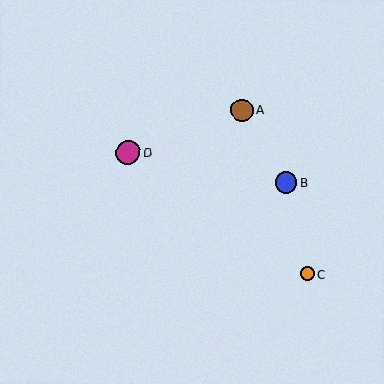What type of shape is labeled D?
Shape D is a magenta circle.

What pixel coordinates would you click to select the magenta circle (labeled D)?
Click at (128, 153) to select the magenta circle D.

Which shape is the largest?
The magenta circle (labeled D) is the largest.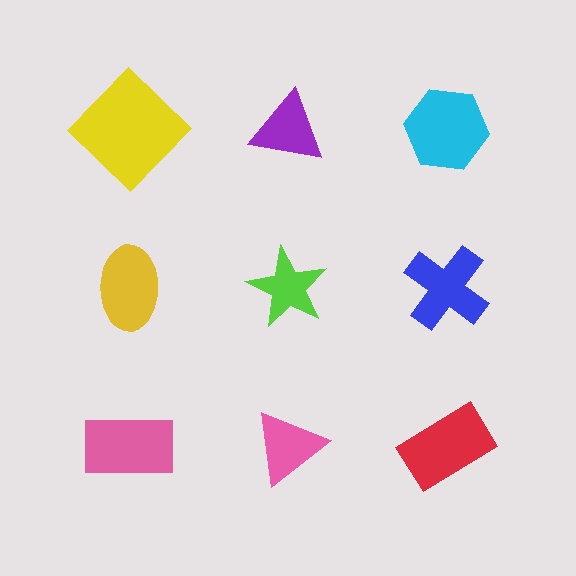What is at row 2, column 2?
A lime star.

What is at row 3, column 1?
A pink rectangle.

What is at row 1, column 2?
A purple triangle.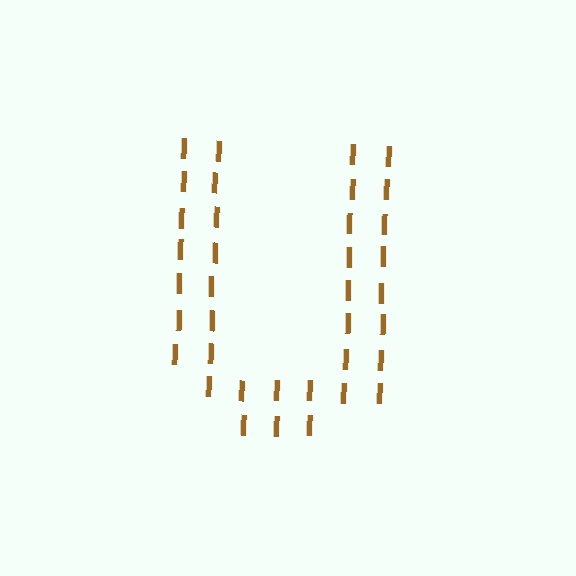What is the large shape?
The large shape is the letter U.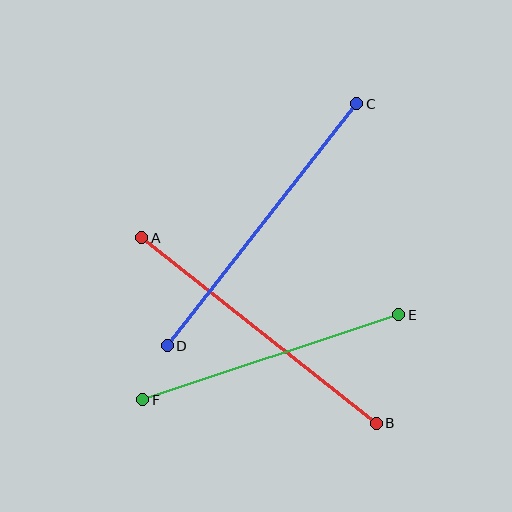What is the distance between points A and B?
The distance is approximately 299 pixels.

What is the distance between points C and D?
The distance is approximately 307 pixels.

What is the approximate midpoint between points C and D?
The midpoint is at approximately (262, 225) pixels.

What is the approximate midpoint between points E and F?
The midpoint is at approximately (271, 357) pixels.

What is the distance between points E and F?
The distance is approximately 270 pixels.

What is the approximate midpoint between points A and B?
The midpoint is at approximately (259, 330) pixels.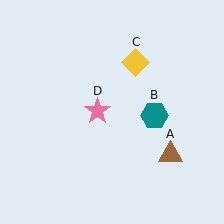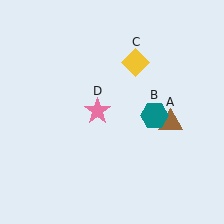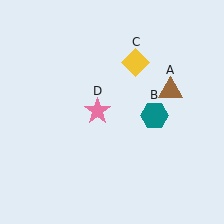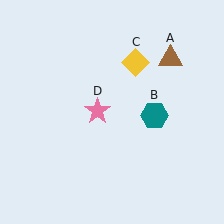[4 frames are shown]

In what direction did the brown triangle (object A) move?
The brown triangle (object A) moved up.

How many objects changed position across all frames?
1 object changed position: brown triangle (object A).